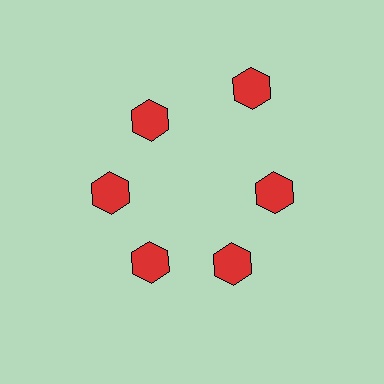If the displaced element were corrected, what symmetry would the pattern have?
It would have 6-fold rotational symmetry — the pattern would map onto itself every 60 degrees.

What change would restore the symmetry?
The symmetry would be restored by moving it inward, back onto the ring so that all 6 hexagons sit at equal angles and equal distance from the center.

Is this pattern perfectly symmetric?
No. The 6 red hexagons are arranged in a ring, but one element near the 1 o'clock position is pushed outward from the center, breaking the 6-fold rotational symmetry.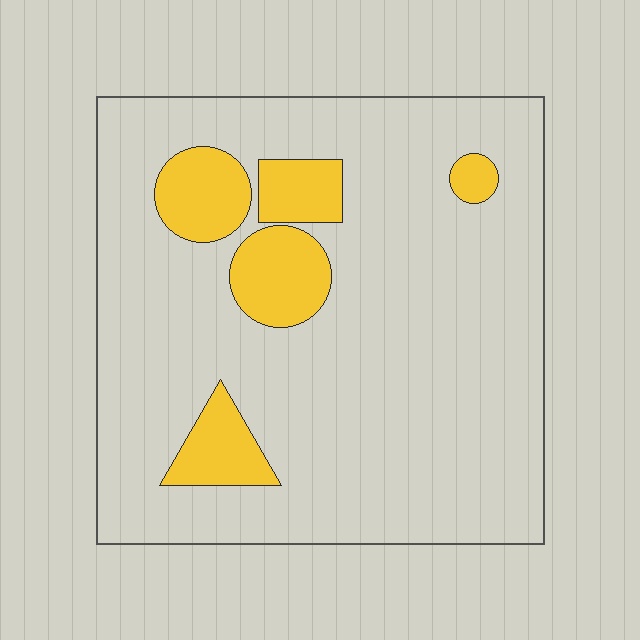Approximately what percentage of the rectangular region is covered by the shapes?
Approximately 15%.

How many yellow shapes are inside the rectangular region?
5.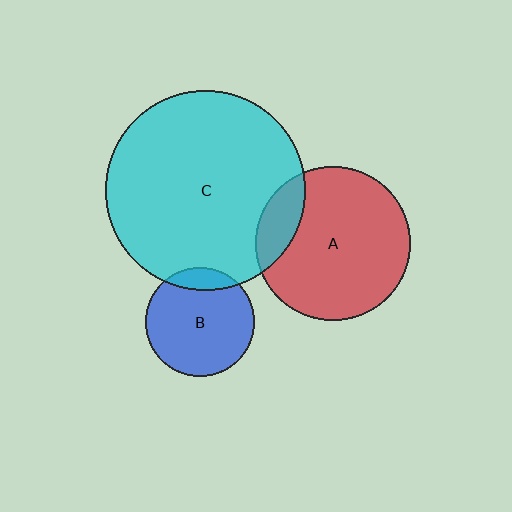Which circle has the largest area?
Circle C (cyan).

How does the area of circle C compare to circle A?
Approximately 1.7 times.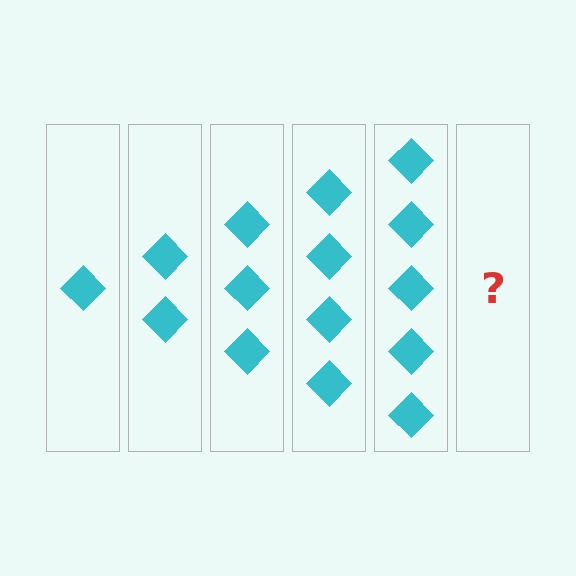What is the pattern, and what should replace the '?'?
The pattern is that each step adds one more diamond. The '?' should be 6 diamonds.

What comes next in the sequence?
The next element should be 6 diamonds.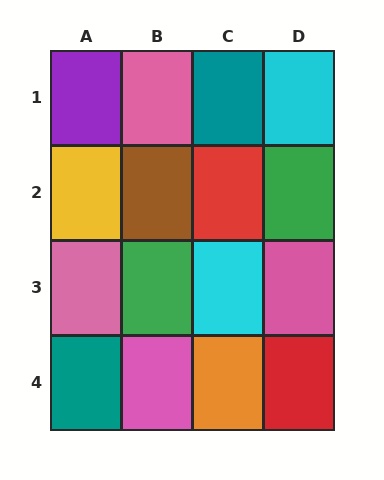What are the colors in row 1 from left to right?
Purple, pink, teal, cyan.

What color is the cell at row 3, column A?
Pink.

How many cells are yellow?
1 cell is yellow.